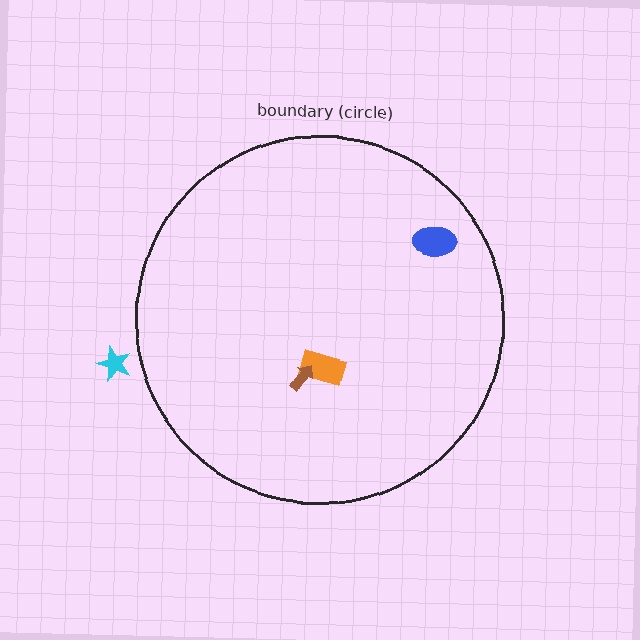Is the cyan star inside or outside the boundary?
Outside.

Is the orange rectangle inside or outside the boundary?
Inside.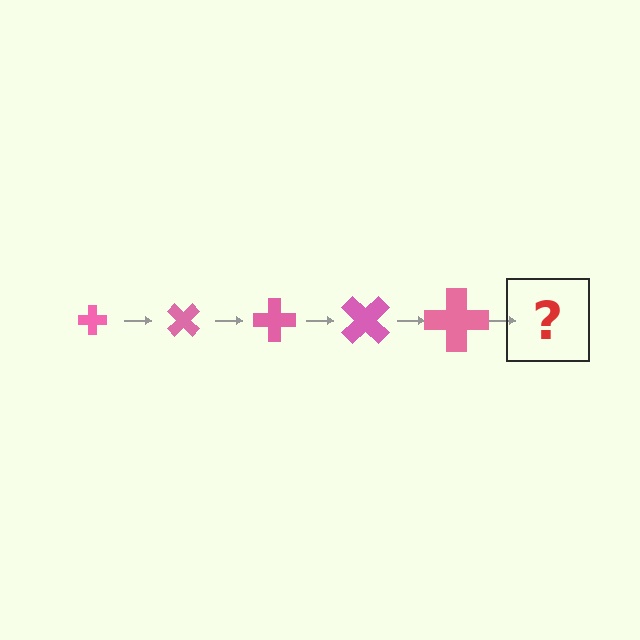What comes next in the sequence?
The next element should be a cross, larger than the previous one and rotated 225 degrees from the start.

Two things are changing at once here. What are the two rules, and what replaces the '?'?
The two rules are that the cross grows larger each step and it rotates 45 degrees each step. The '?' should be a cross, larger than the previous one and rotated 225 degrees from the start.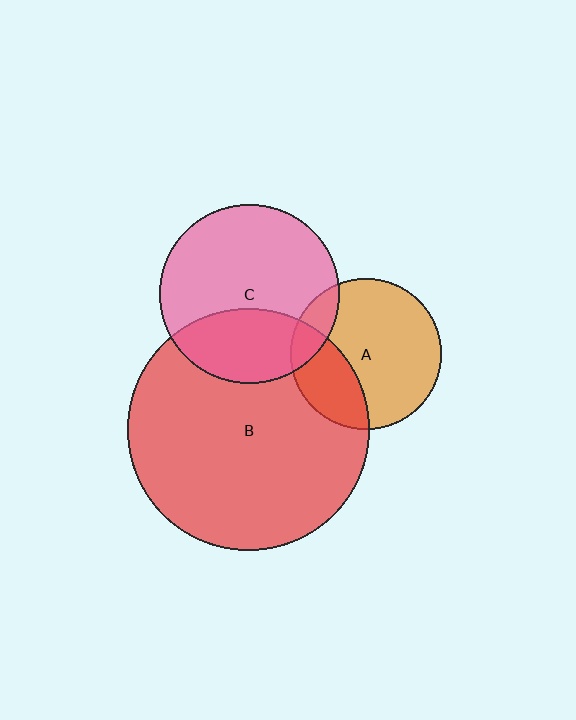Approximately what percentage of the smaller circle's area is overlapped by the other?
Approximately 35%.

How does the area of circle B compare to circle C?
Approximately 1.8 times.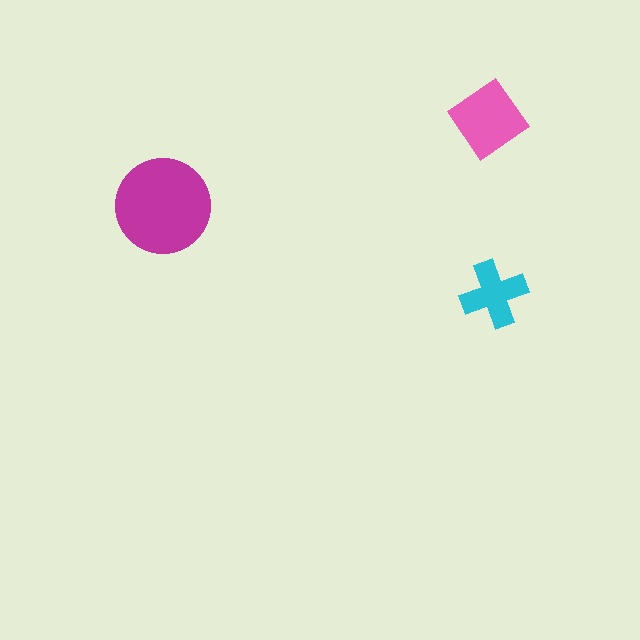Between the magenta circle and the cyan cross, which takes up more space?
The magenta circle.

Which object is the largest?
The magenta circle.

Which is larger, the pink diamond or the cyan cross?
The pink diamond.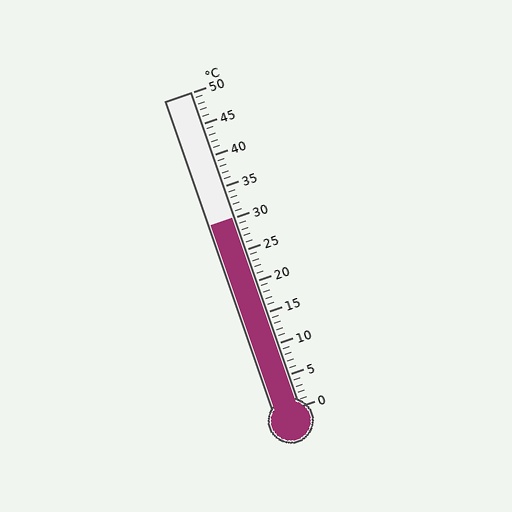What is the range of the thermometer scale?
The thermometer scale ranges from 0°C to 50°C.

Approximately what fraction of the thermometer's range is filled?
The thermometer is filled to approximately 60% of its range.